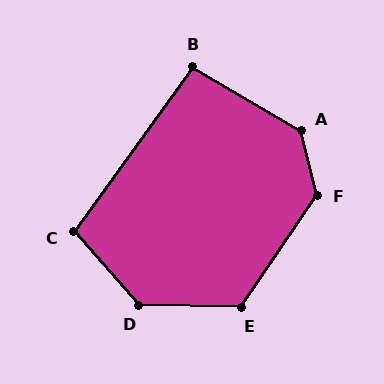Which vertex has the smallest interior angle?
B, at approximately 95 degrees.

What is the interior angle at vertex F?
Approximately 132 degrees (obtuse).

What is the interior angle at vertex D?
Approximately 133 degrees (obtuse).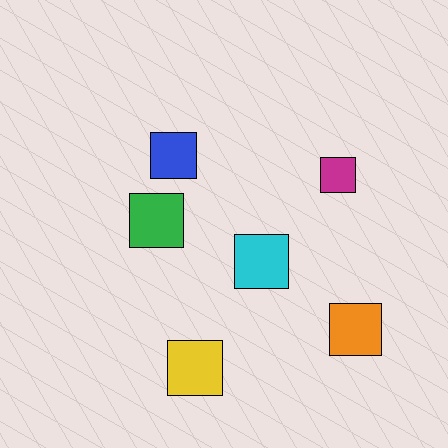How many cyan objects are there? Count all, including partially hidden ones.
There is 1 cyan object.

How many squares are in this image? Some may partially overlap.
There are 6 squares.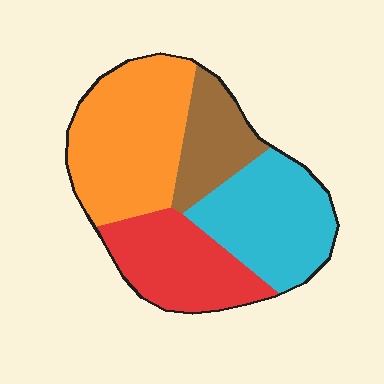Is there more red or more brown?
Red.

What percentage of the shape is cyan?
Cyan covers 27% of the shape.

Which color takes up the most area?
Orange, at roughly 35%.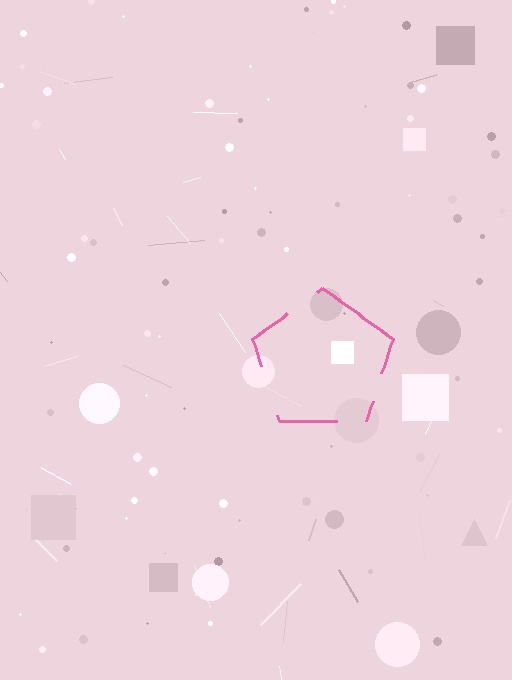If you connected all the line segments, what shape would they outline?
They would outline a pentagon.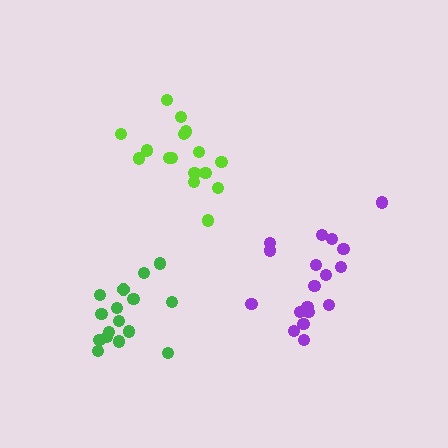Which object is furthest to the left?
The green cluster is leftmost.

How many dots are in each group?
Group 1: 16 dots, Group 2: 18 dots, Group 3: 16 dots (50 total).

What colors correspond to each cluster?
The clusters are colored: lime, purple, green.